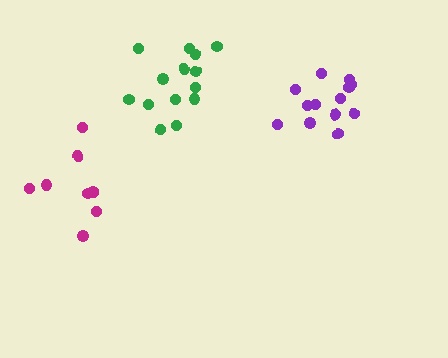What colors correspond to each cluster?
The clusters are colored: purple, green, magenta.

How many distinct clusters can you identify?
There are 3 distinct clusters.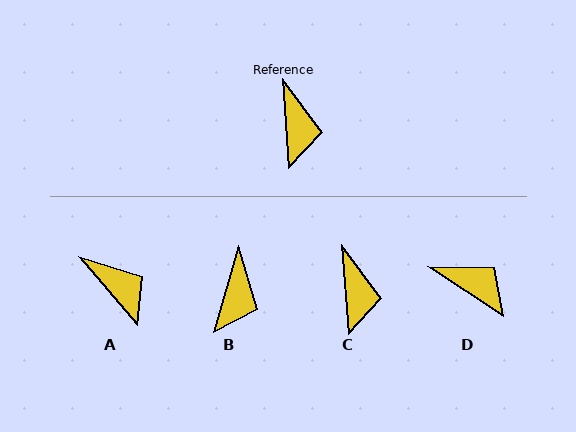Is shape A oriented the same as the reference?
No, it is off by about 36 degrees.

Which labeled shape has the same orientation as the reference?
C.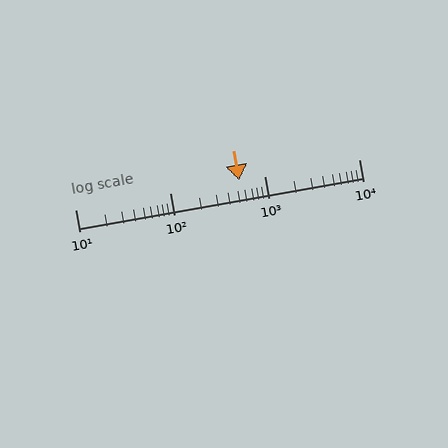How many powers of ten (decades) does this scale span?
The scale spans 3 decades, from 10 to 10000.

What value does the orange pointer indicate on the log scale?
The pointer indicates approximately 540.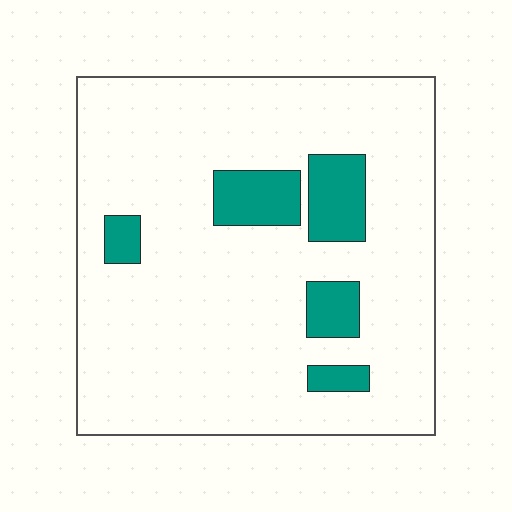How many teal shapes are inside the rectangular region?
5.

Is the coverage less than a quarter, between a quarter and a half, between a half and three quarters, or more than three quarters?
Less than a quarter.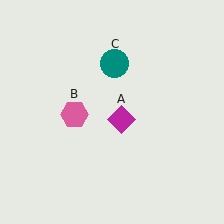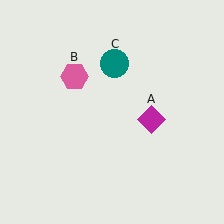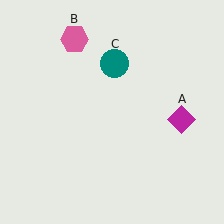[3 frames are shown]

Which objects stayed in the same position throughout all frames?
Teal circle (object C) remained stationary.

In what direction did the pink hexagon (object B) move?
The pink hexagon (object B) moved up.